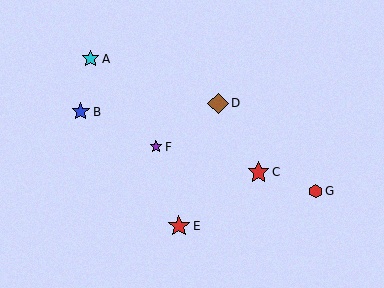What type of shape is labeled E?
Shape E is a red star.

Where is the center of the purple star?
The center of the purple star is at (156, 147).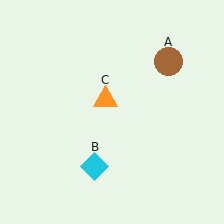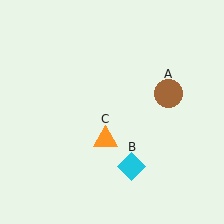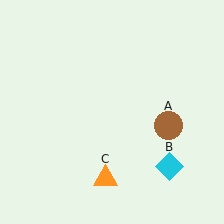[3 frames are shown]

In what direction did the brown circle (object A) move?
The brown circle (object A) moved down.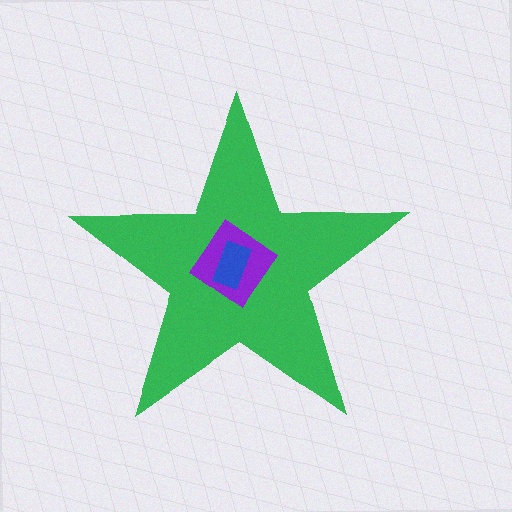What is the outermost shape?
The green star.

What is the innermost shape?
The blue rectangle.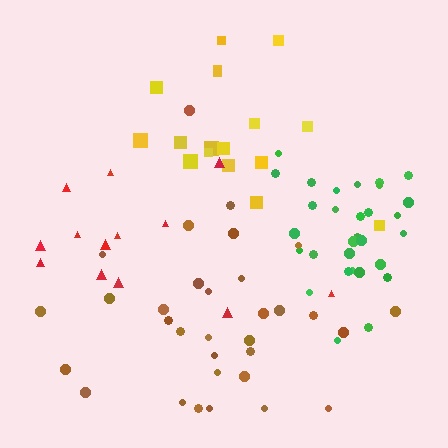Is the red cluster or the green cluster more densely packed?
Green.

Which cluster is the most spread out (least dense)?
Red.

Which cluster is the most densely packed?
Green.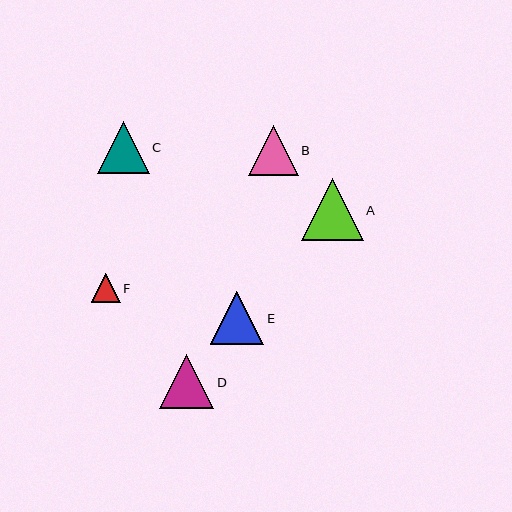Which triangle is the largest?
Triangle A is the largest with a size of approximately 62 pixels.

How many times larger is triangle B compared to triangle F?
Triangle B is approximately 1.7 times the size of triangle F.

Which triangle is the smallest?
Triangle F is the smallest with a size of approximately 29 pixels.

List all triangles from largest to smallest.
From largest to smallest: A, E, D, C, B, F.